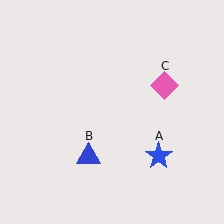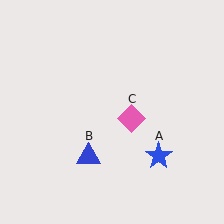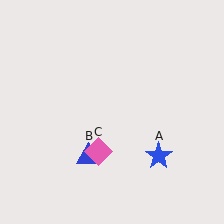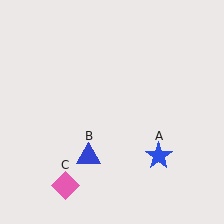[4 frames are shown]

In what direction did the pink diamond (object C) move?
The pink diamond (object C) moved down and to the left.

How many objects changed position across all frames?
1 object changed position: pink diamond (object C).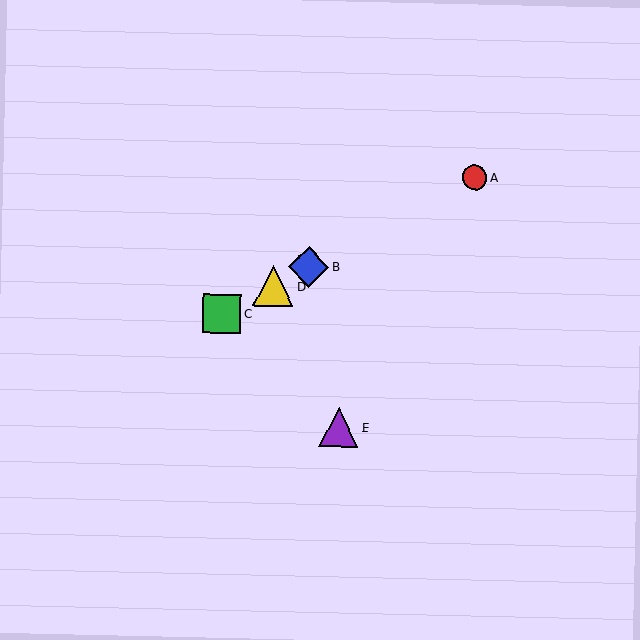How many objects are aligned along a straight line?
4 objects (A, B, C, D) are aligned along a straight line.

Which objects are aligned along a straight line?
Objects A, B, C, D are aligned along a straight line.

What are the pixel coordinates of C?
Object C is at (222, 314).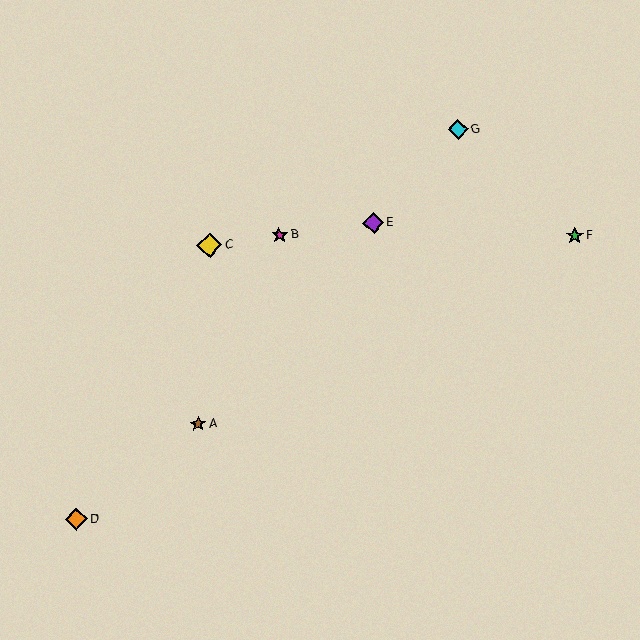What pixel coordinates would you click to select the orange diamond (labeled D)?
Click at (76, 519) to select the orange diamond D.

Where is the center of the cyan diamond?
The center of the cyan diamond is at (458, 130).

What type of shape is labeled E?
Shape E is a purple diamond.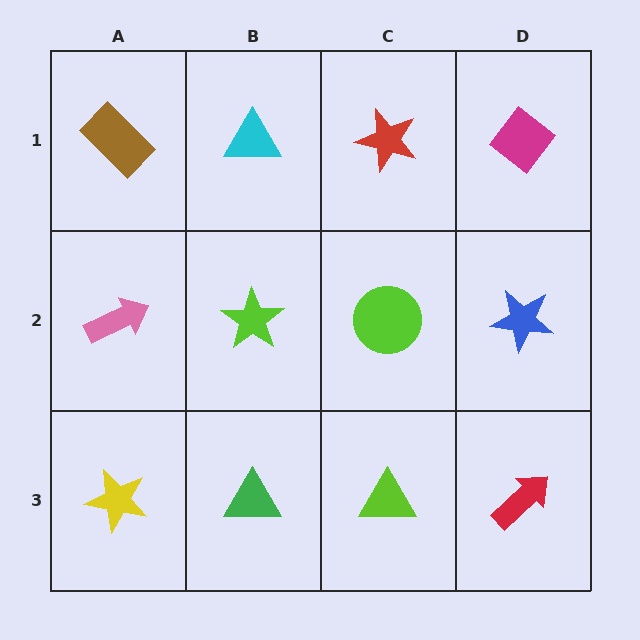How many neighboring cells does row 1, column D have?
2.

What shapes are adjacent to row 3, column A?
A pink arrow (row 2, column A), a green triangle (row 3, column B).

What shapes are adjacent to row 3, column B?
A lime star (row 2, column B), a yellow star (row 3, column A), a lime triangle (row 3, column C).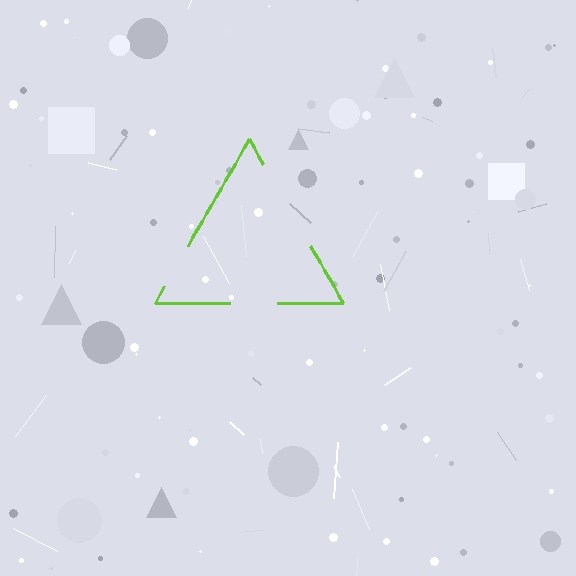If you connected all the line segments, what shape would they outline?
They would outline a triangle.